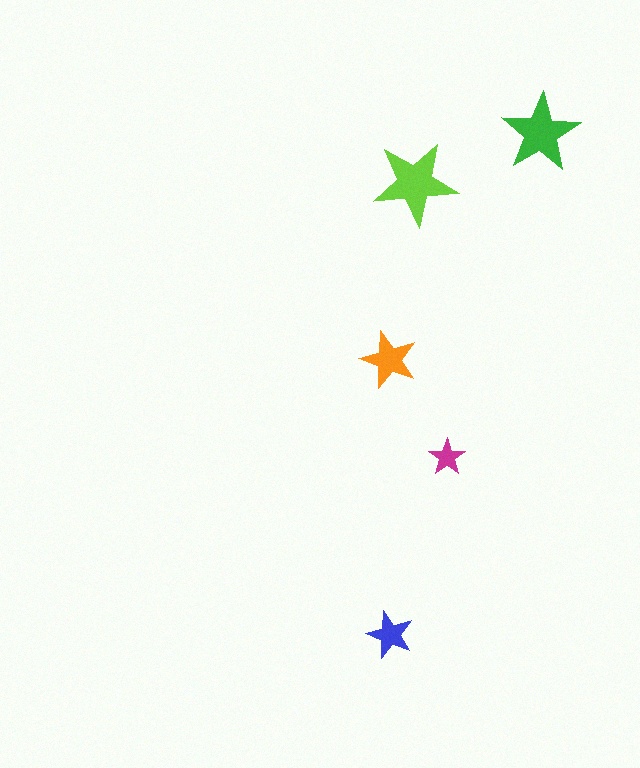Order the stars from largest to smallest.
the lime one, the green one, the orange one, the blue one, the magenta one.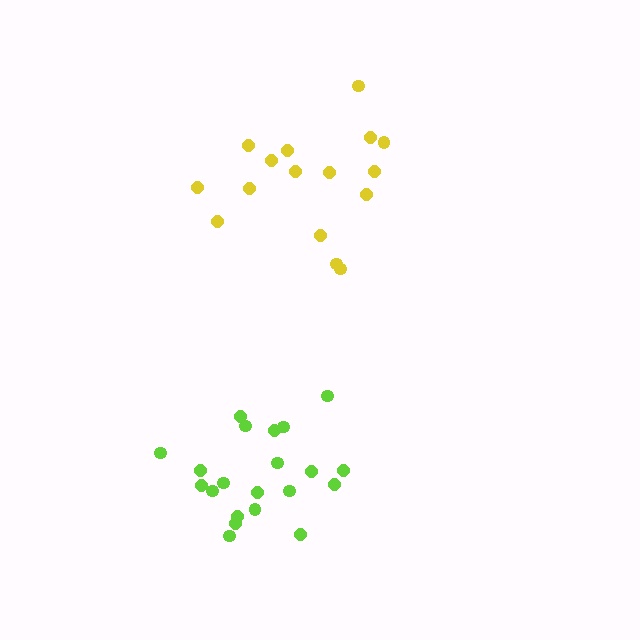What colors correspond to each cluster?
The clusters are colored: yellow, lime.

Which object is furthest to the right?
The yellow cluster is rightmost.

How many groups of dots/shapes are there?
There are 2 groups.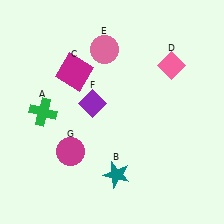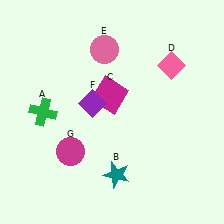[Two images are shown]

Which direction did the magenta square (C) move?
The magenta square (C) moved right.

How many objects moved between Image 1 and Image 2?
1 object moved between the two images.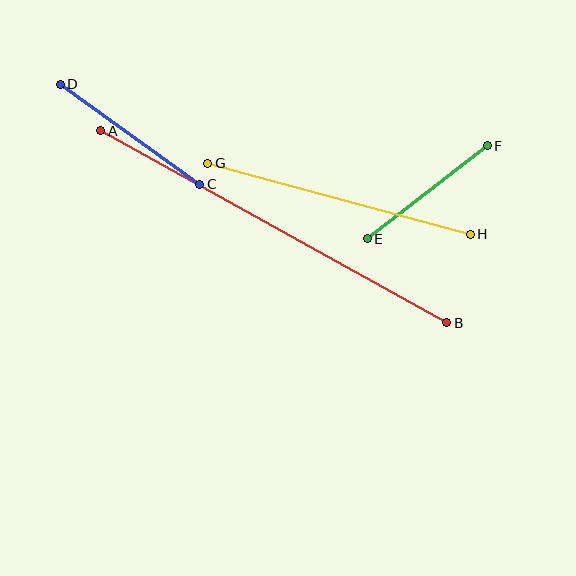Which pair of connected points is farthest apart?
Points A and B are farthest apart.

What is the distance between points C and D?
The distance is approximately 172 pixels.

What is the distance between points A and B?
The distance is approximately 396 pixels.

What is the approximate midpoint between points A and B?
The midpoint is at approximately (274, 227) pixels.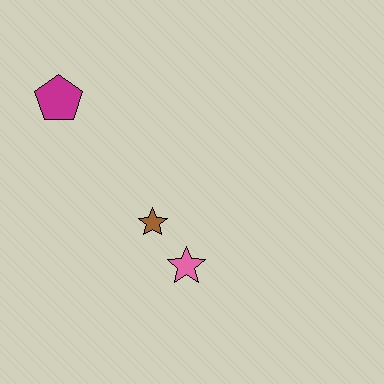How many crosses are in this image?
There are no crosses.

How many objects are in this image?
There are 3 objects.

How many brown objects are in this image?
There is 1 brown object.